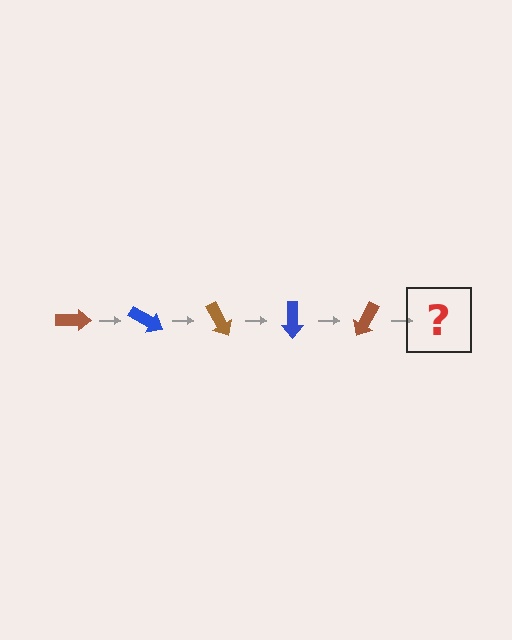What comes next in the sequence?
The next element should be a blue arrow, rotated 150 degrees from the start.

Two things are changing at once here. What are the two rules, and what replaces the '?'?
The two rules are that it rotates 30 degrees each step and the color cycles through brown and blue. The '?' should be a blue arrow, rotated 150 degrees from the start.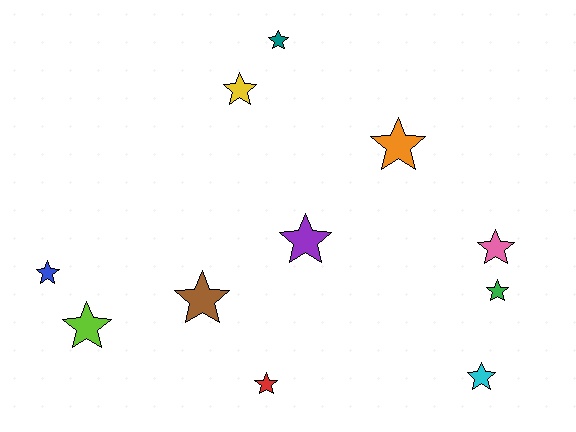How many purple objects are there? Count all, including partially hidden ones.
There is 1 purple object.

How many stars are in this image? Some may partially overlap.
There are 11 stars.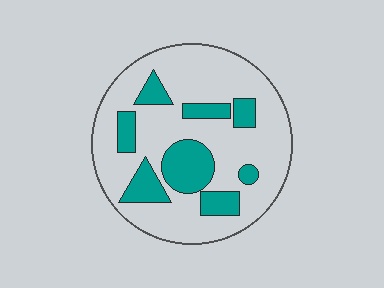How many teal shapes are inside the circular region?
8.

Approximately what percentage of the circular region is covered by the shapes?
Approximately 25%.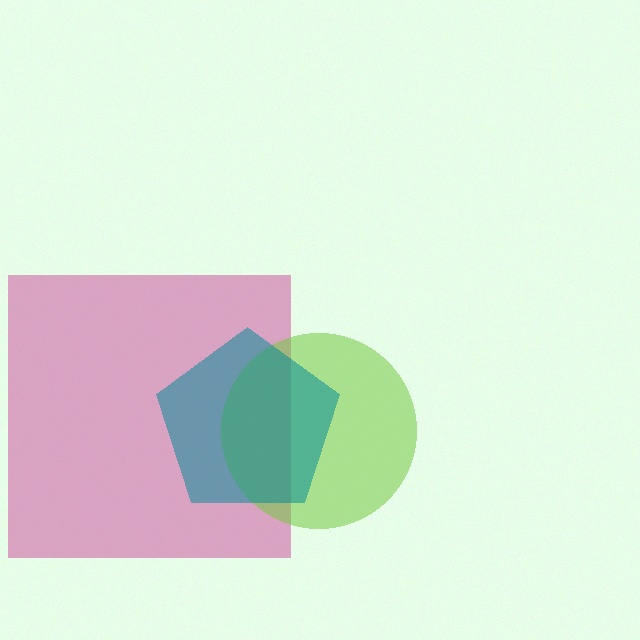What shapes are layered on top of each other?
The layered shapes are: a magenta square, a lime circle, a teal pentagon.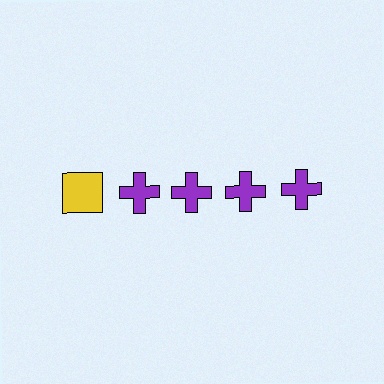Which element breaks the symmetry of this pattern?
The yellow square in the top row, leftmost column breaks the symmetry. All other shapes are purple crosses.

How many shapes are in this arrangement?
There are 5 shapes arranged in a grid pattern.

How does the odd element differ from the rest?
It differs in both color (yellow instead of purple) and shape (square instead of cross).